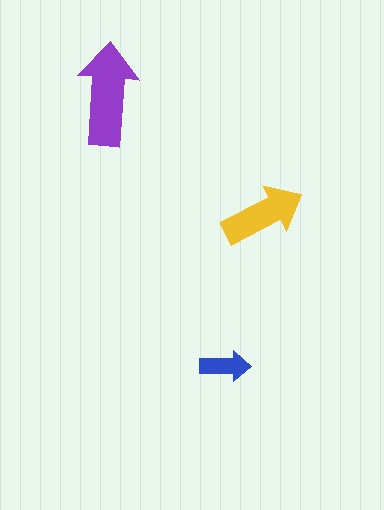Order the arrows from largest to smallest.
the purple one, the yellow one, the blue one.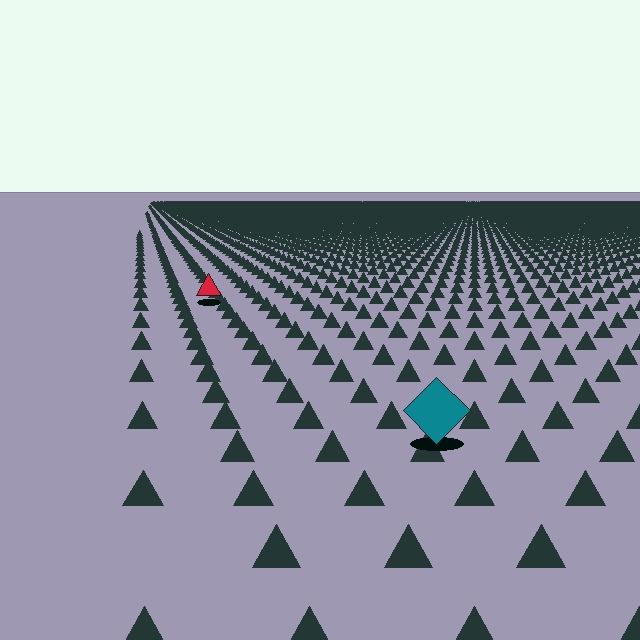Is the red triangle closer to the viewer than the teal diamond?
No. The teal diamond is closer — you can tell from the texture gradient: the ground texture is coarser near it.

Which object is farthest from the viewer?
The red triangle is farthest from the viewer. It appears smaller and the ground texture around it is denser.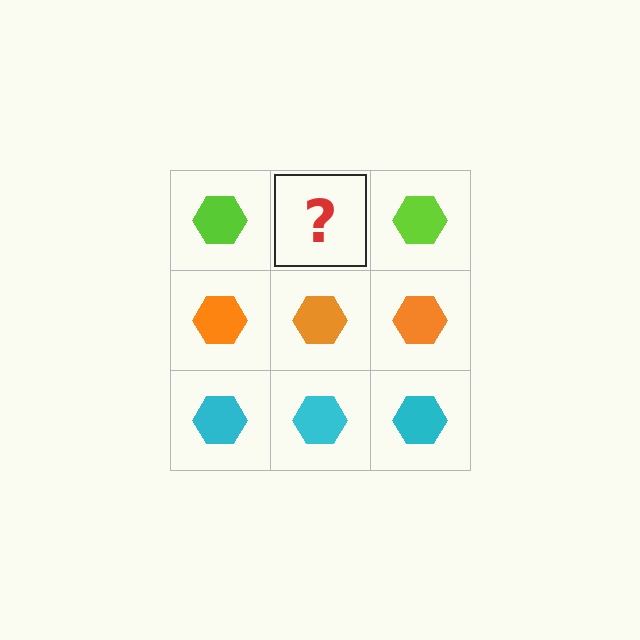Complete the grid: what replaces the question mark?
The question mark should be replaced with a lime hexagon.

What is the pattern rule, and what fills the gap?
The rule is that each row has a consistent color. The gap should be filled with a lime hexagon.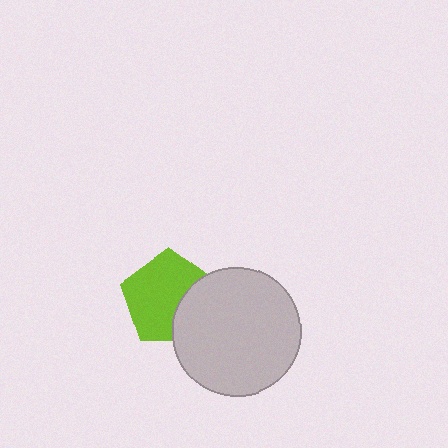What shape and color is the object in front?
The object in front is a light gray circle.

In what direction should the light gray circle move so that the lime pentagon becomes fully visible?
The light gray circle should move right. That is the shortest direction to clear the overlap and leave the lime pentagon fully visible.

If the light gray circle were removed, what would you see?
You would see the complete lime pentagon.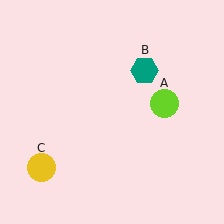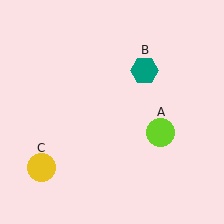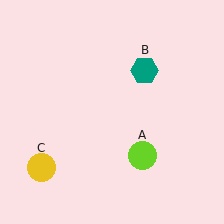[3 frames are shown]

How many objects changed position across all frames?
1 object changed position: lime circle (object A).